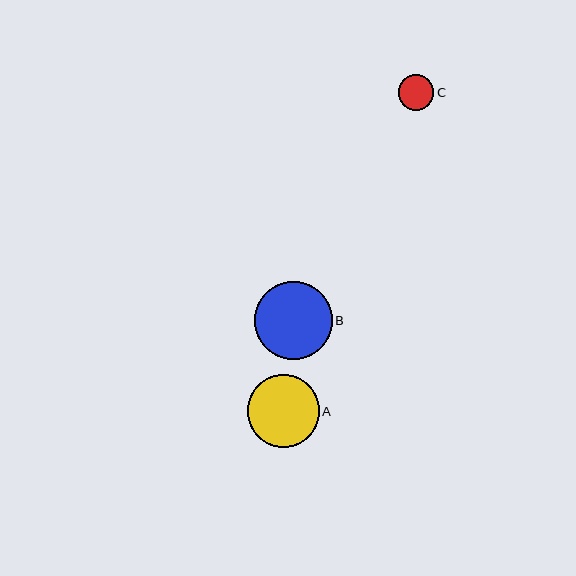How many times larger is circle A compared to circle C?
Circle A is approximately 2.1 times the size of circle C.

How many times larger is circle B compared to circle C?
Circle B is approximately 2.2 times the size of circle C.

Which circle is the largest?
Circle B is the largest with a size of approximately 78 pixels.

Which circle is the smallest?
Circle C is the smallest with a size of approximately 35 pixels.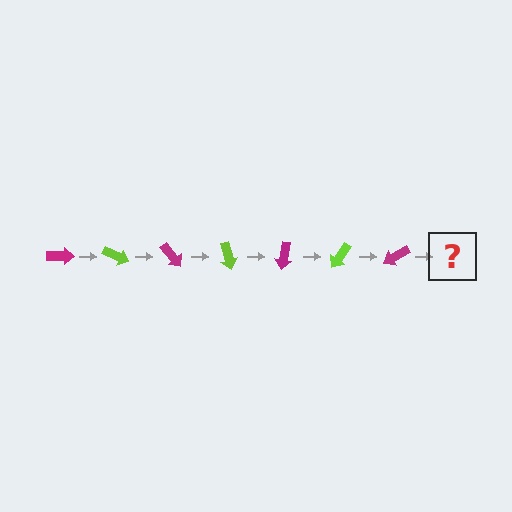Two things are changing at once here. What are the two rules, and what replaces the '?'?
The two rules are that it rotates 25 degrees each step and the color cycles through magenta and lime. The '?' should be a lime arrow, rotated 175 degrees from the start.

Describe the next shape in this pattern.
It should be a lime arrow, rotated 175 degrees from the start.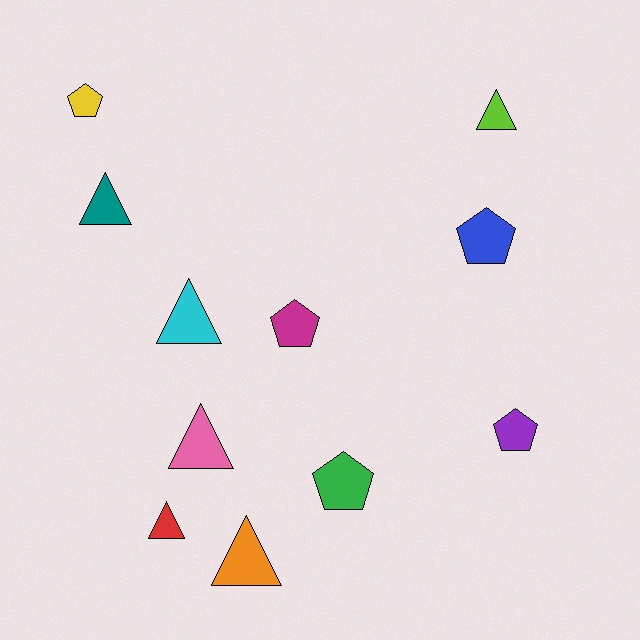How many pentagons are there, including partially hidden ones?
There are 5 pentagons.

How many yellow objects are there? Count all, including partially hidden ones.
There is 1 yellow object.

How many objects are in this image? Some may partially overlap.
There are 11 objects.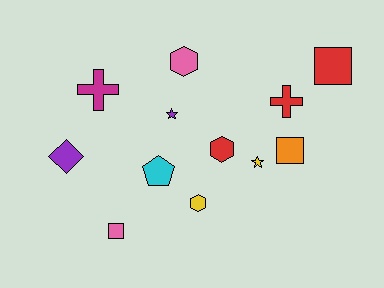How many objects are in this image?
There are 12 objects.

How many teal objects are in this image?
There are no teal objects.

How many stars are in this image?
There are 2 stars.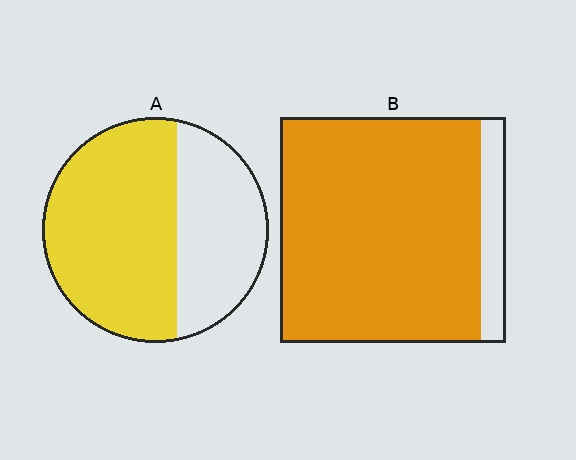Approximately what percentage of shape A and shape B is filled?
A is approximately 60% and B is approximately 90%.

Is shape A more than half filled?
Yes.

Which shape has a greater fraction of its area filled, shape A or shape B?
Shape B.